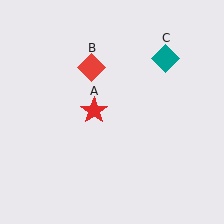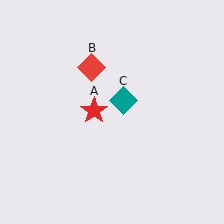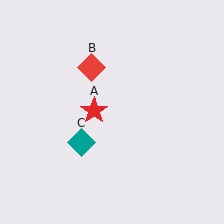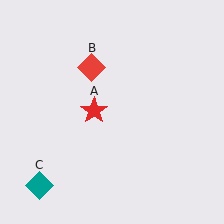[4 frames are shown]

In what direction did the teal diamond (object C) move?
The teal diamond (object C) moved down and to the left.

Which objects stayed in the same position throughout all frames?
Red star (object A) and red diamond (object B) remained stationary.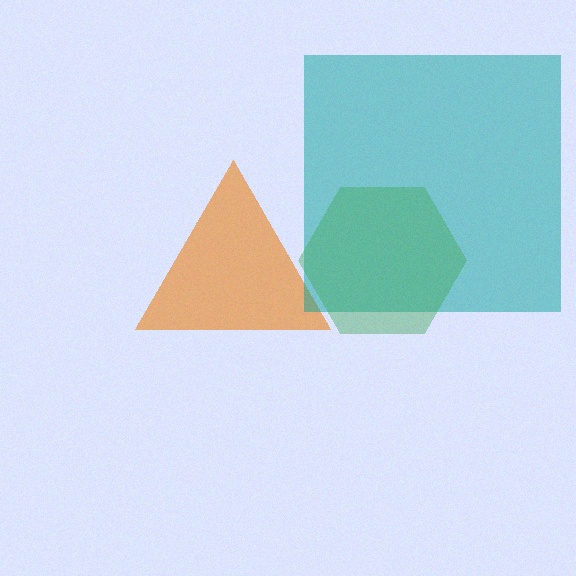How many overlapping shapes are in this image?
There are 3 overlapping shapes in the image.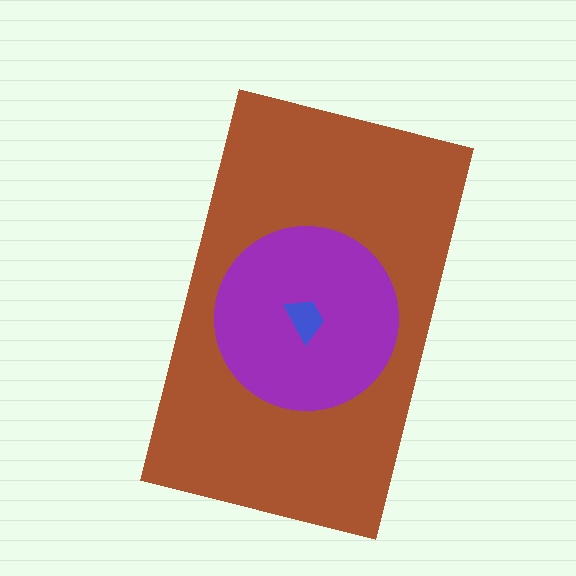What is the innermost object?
The blue trapezoid.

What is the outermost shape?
The brown rectangle.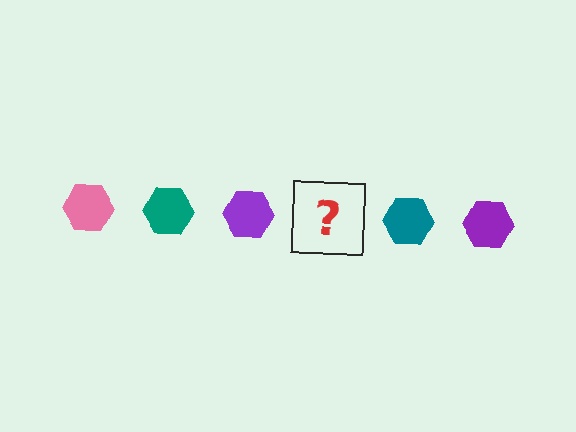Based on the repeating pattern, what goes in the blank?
The blank should be a pink hexagon.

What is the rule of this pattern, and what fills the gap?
The rule is that the pattern cycles through pink, teal, purple hexagons. The gap should be filled with a pink hexagon.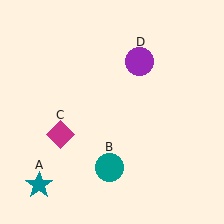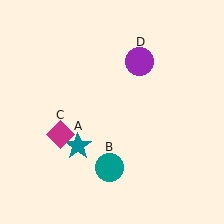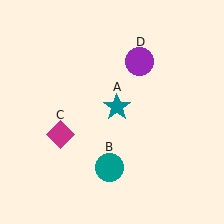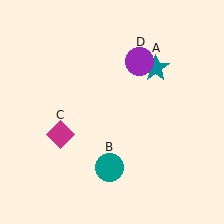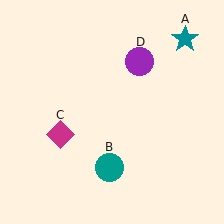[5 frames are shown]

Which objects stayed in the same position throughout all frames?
Teal circle (object B) and magenta diamond (object C) and purple circle (object D) remained stationary.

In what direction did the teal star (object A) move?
The teal star (object A) moved up and to the right.